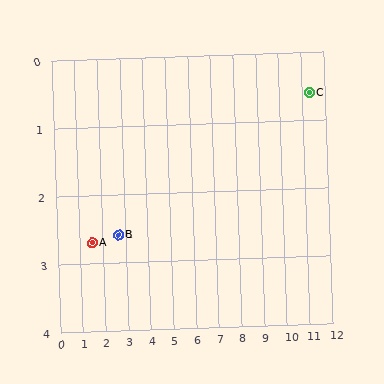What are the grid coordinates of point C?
Point C is at approximately (11.3, 0.6).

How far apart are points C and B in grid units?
Points C and B are about 8.8 grid units apart.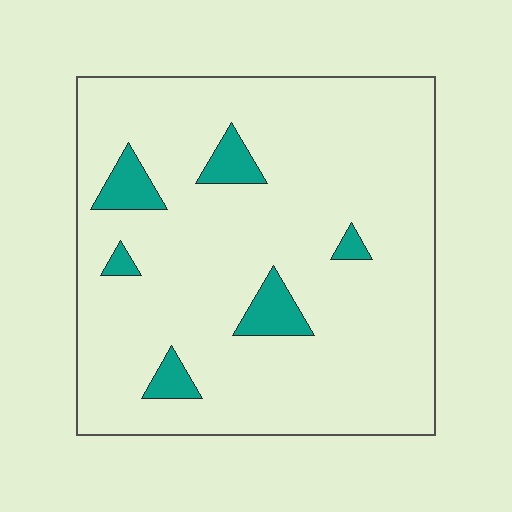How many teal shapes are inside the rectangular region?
6.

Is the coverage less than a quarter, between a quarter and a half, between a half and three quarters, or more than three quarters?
Less than a quarter.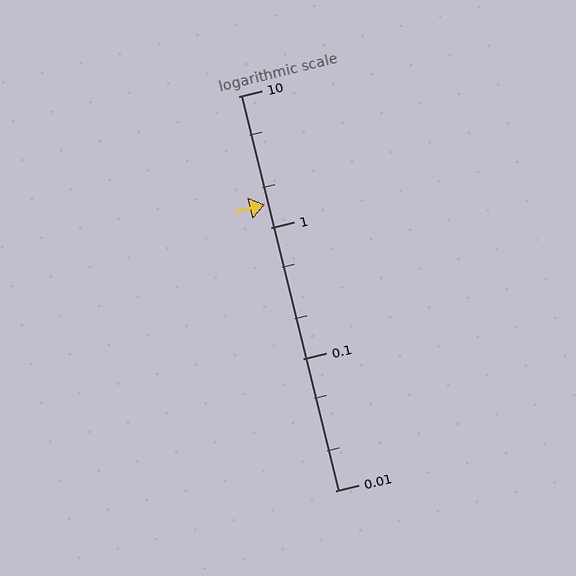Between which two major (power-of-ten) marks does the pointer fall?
The pointer is between 1 and 10.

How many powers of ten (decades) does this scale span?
The scale spans 3 decades, from 0.01 to 10.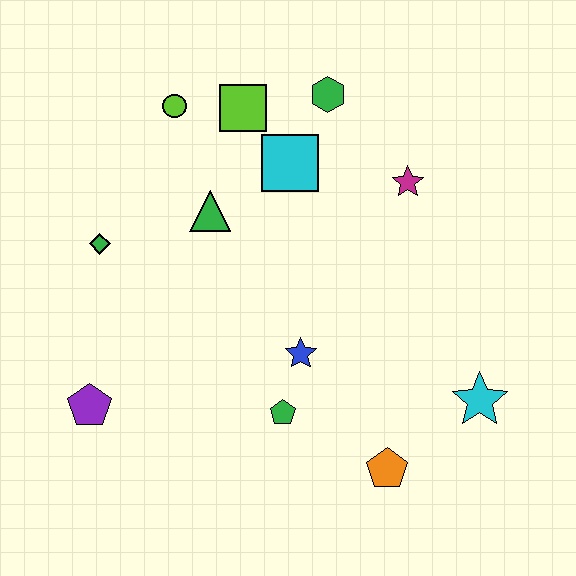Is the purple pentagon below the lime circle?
Yes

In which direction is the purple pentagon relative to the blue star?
The purple pentagon is to the left of the blue star.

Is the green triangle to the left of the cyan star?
Yes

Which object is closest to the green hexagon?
The cyan square is closest to the green hexagon.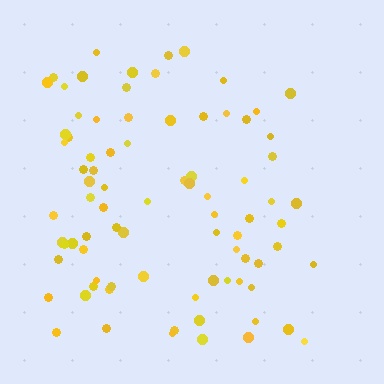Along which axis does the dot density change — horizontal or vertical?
Horizontal.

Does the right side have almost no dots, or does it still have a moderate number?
Still a moderate number, just noticeably fewer than the left.